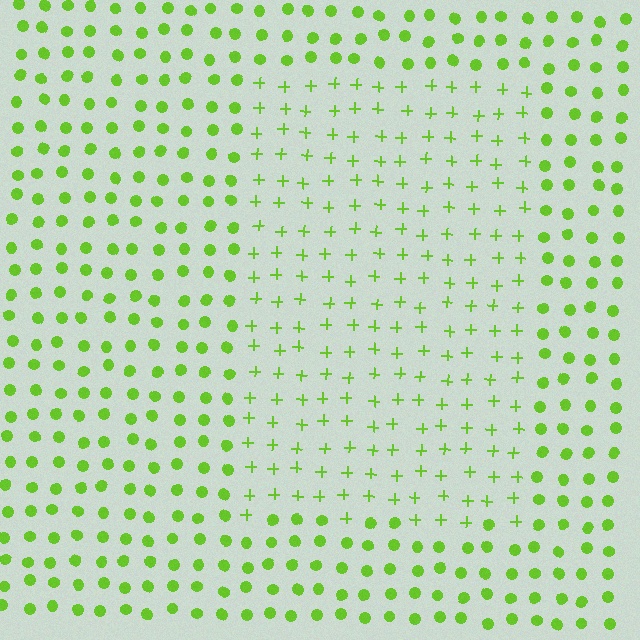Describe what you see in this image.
The image is filled with small lime elements arranged in a uniform grid. A rectangle-shaped region contains plus signs, while the surrounding area contains circles. The boundary is defined purely by the change in element shape.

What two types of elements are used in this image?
The image uses plus signs inside the rectangle region and circles outside it.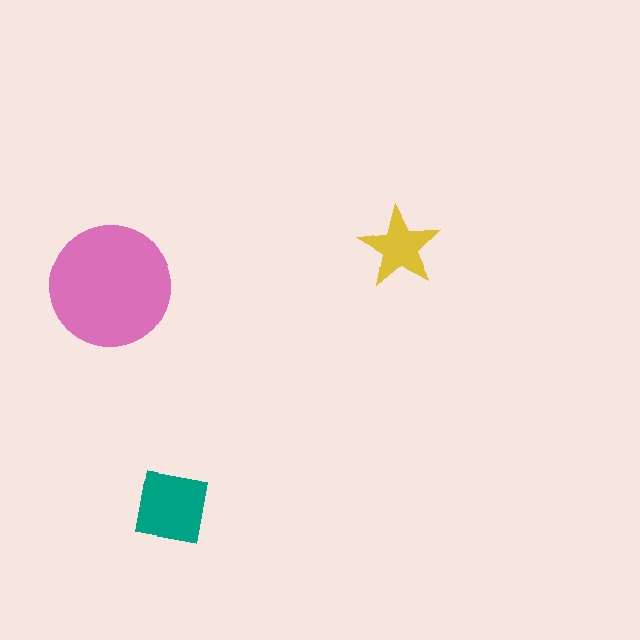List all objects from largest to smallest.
The pink circle, the teal square, the yellow star.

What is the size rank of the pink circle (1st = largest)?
1st.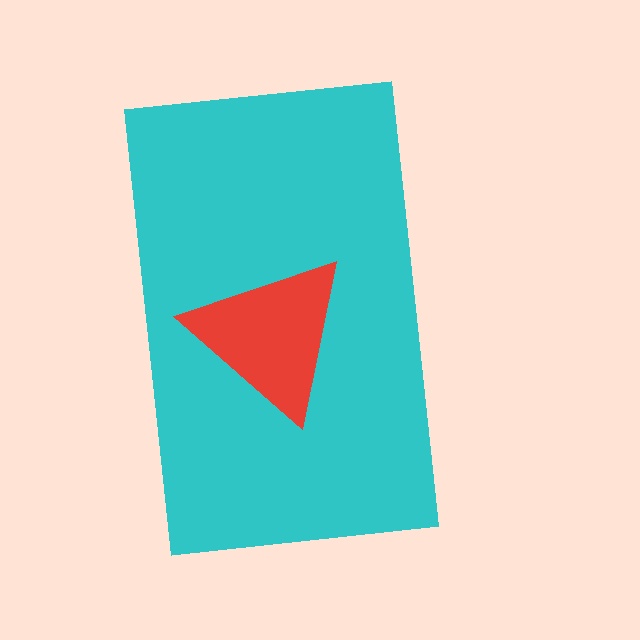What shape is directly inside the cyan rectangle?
The red triangle.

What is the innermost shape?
The red triangle.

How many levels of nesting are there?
2.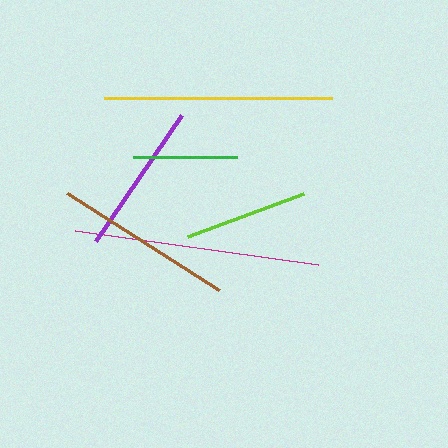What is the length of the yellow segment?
The yellow segment is approximately 228 pixels long.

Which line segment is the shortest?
The green line is the shortest at approximately 103 pixels.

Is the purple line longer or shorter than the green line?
The purple line is longer than the green line.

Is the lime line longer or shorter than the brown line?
The brown line is longer than the lime line.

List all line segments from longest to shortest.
From longest to shortest: magenta, yellow, brown, purple, lime, green.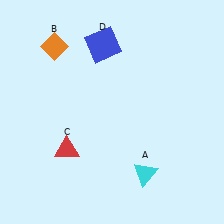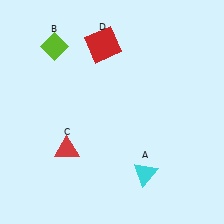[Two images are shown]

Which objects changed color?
B changed from orange to lime. D changed from blue to red.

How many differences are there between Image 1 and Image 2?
There are 2 differences between the two images.